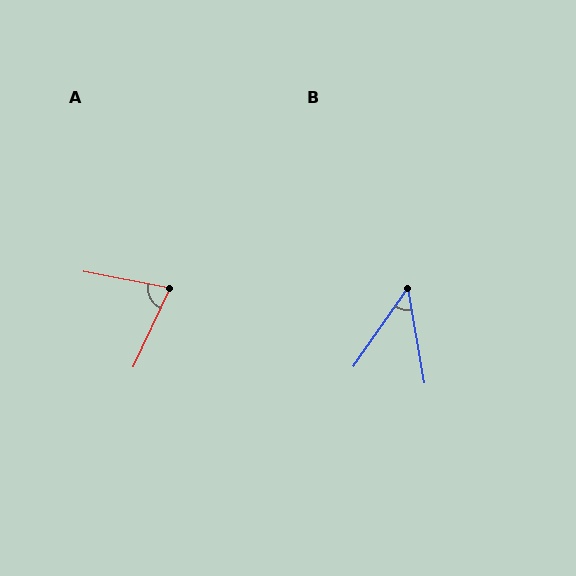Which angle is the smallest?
B, at approximately 45 degrees.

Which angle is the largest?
A, at approximately 76 degrees.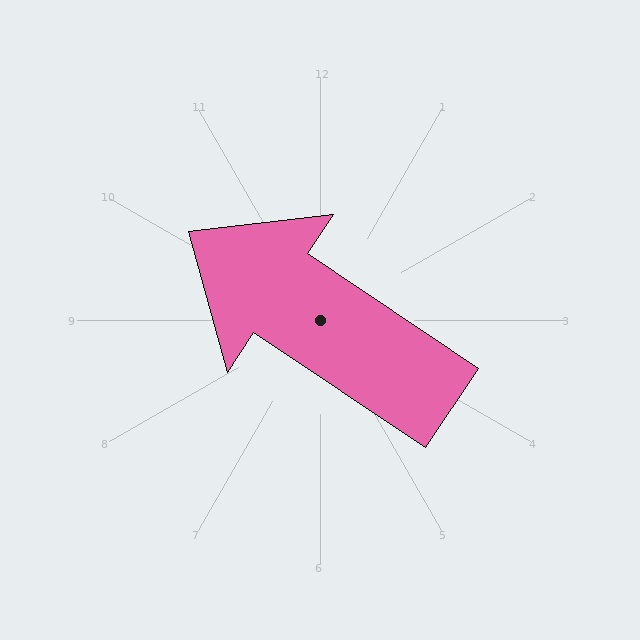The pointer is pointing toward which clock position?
Roughly 10 o'clock.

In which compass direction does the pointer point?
Northwest.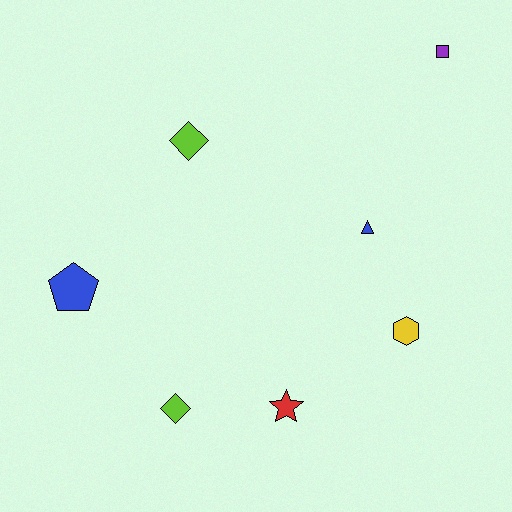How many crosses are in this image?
There are no crosses.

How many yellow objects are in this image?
There is 1 yellow object.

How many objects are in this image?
There are 7 objects.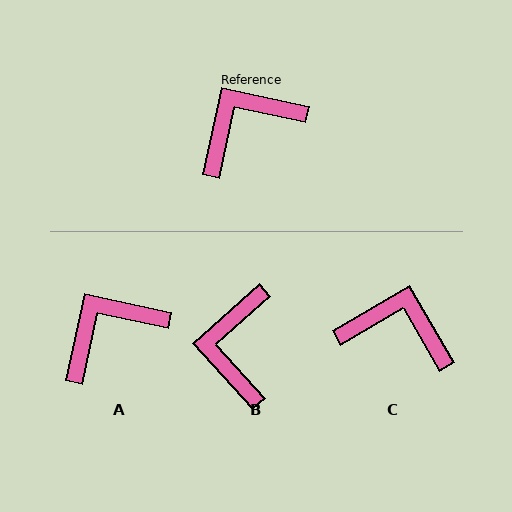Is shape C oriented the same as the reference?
No, it is off by about 47 degrees.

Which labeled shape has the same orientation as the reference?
A.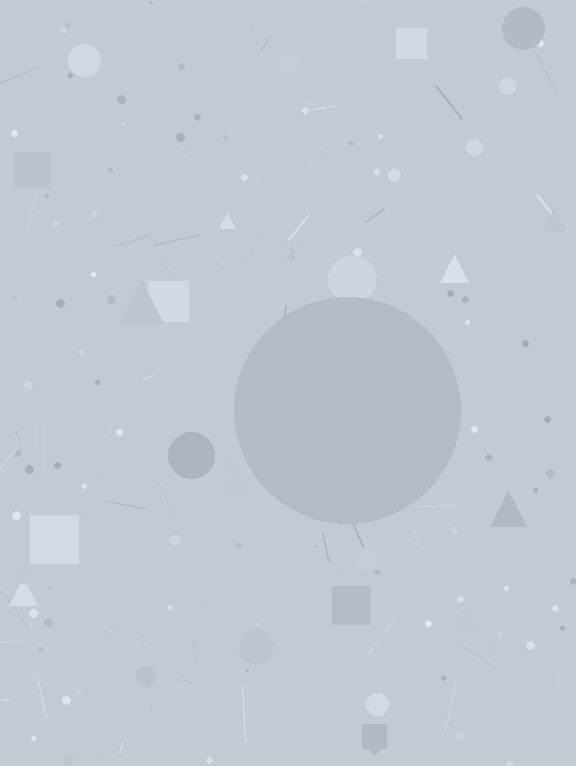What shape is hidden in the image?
A circle is hidden in the image.